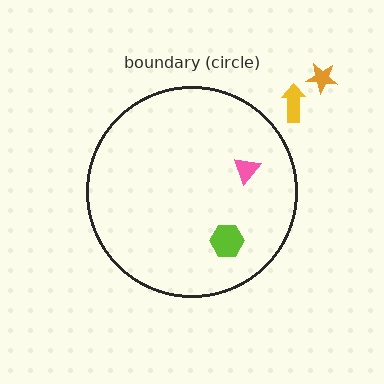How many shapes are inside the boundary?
2 inside, 2 outside.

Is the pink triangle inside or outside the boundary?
Inside.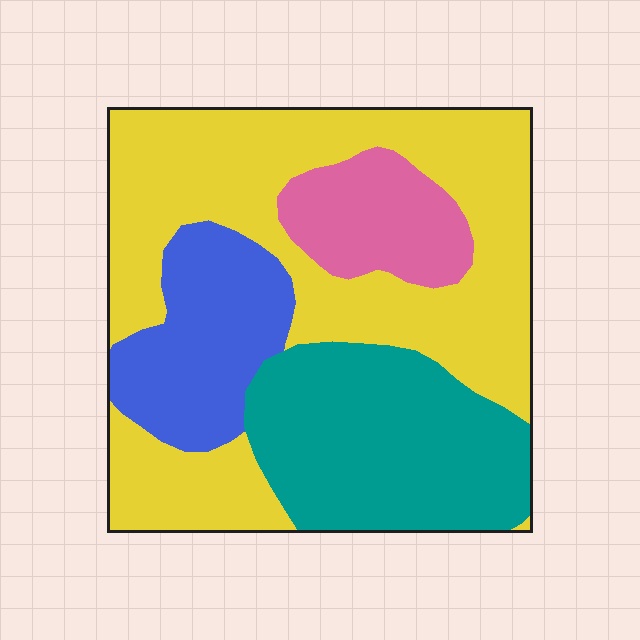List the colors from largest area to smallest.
From largest to smallest: yellow, teal, blue, pink.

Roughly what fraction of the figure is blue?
Blue takes up about one sixth (1/6) of the figure.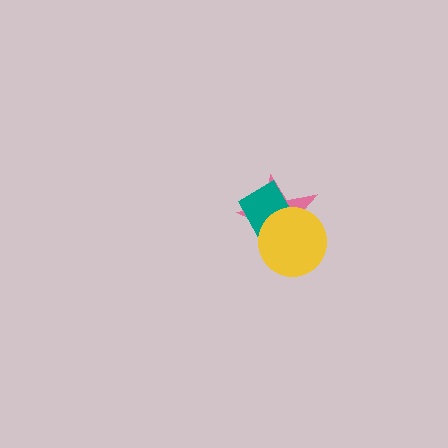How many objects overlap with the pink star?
2 objects overlap with the pink star.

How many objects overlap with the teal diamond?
2 objects overlap with the teal diamond.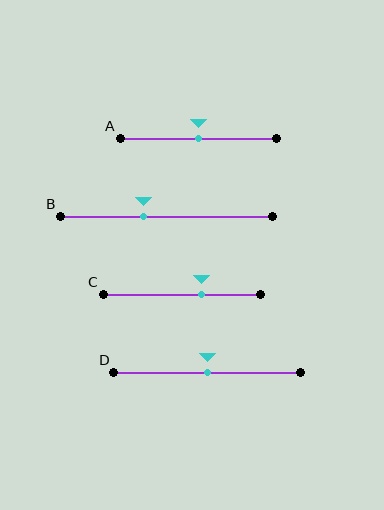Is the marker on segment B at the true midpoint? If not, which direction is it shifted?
No, the marker on segment B is shifted to the left by about 11% of the segment length.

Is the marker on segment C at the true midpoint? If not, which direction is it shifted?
No, the marker on segment C is shifted to the right by about 13% of the segment length.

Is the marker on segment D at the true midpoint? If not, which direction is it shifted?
Yes, the marker on segment D is at the true midpoint.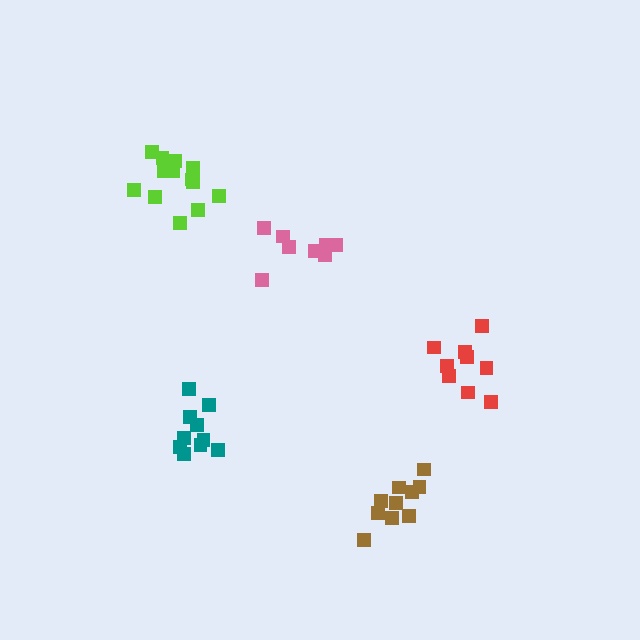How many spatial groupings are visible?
There are 5 spatial groupings.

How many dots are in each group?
Group 1: 10 dots, Group 2: 8 dots, Group 3: 10 dots, Group 4: 13 dots, Group 5: 9 dots (50 total).